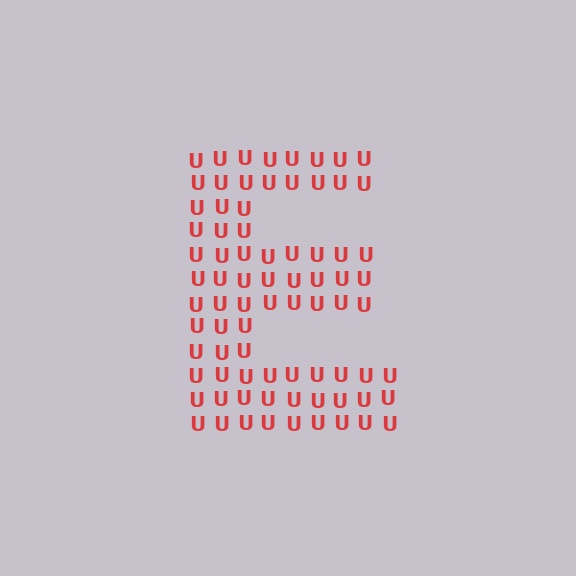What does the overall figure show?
The overall figure shows the letter E.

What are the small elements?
The small elements are letter U's.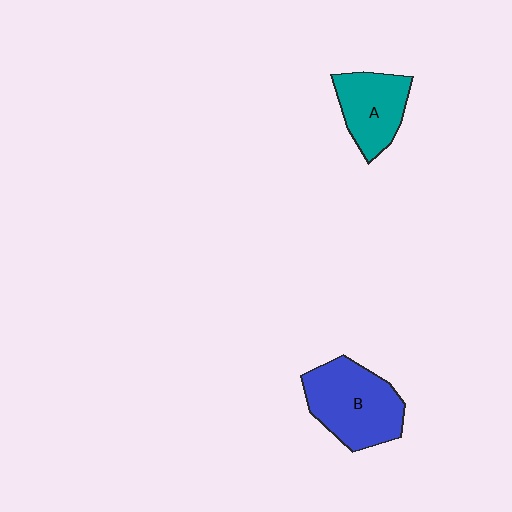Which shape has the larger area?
Shape B (blue).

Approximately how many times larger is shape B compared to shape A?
Approximately 1.4 times.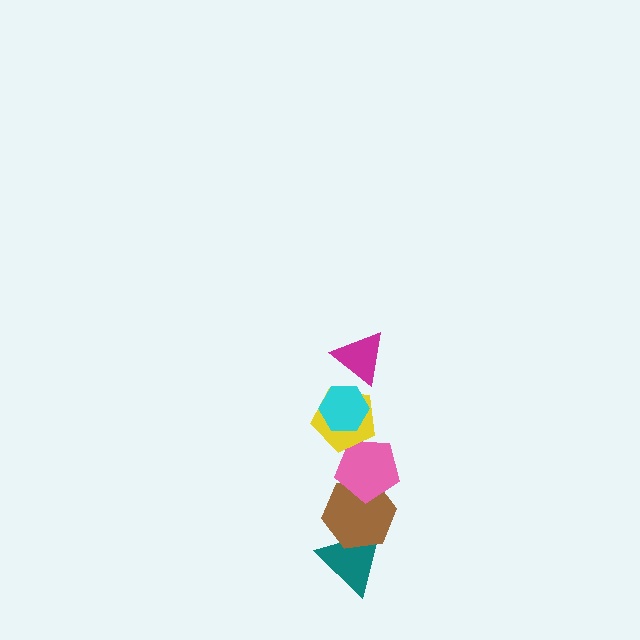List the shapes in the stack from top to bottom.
From top to bottom: the magenta triangle, the cyan hexagon, the yellow pentagon, the pink pentagon, the brown hexagon, the teal triangle.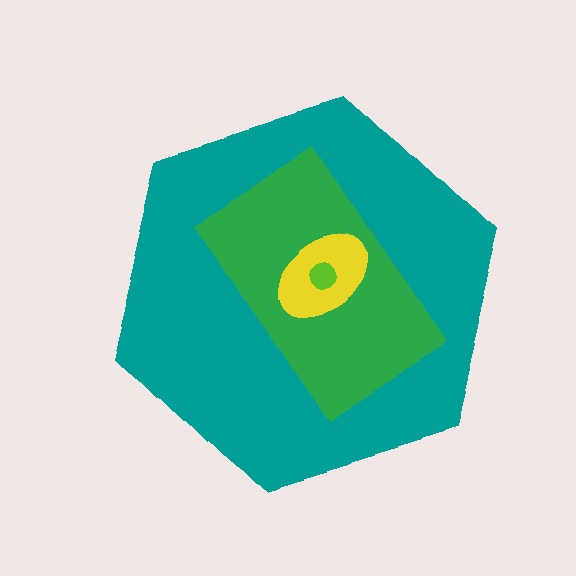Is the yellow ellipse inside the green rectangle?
Yes.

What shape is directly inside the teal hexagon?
The green rectangle.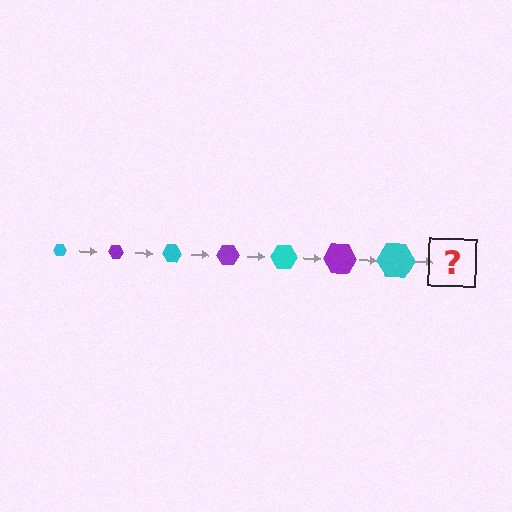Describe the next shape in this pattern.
It should be a purple hexagon, larger than the previous one.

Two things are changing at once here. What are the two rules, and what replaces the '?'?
The two rules are that the hexagon grows larger each step and the color cycles through cyan and purple. The '?' should be a purple hexagon, larger than the previous one.